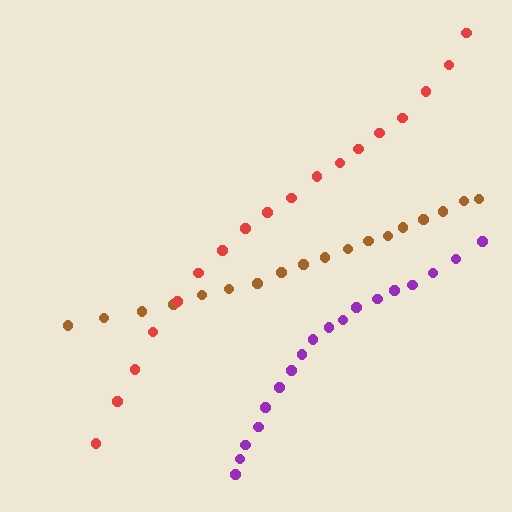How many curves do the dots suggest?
There are 3 distinct paths.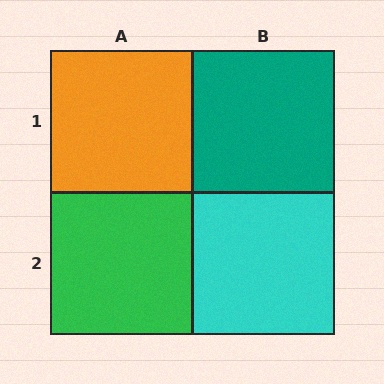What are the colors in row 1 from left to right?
Orange, teal.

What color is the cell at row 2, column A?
Green.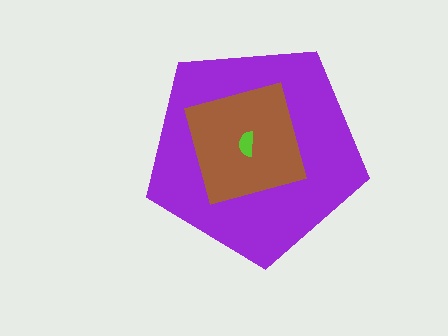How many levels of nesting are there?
3.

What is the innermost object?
The lime semicircle.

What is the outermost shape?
The purple pentagon.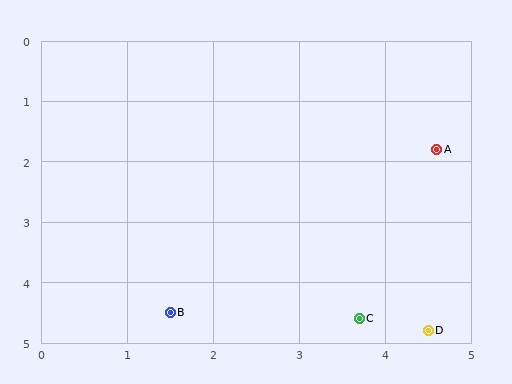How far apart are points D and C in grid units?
Points D and C are about 0.8 grid units apart.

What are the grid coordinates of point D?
Point D is at approximately (4.5, 4.8).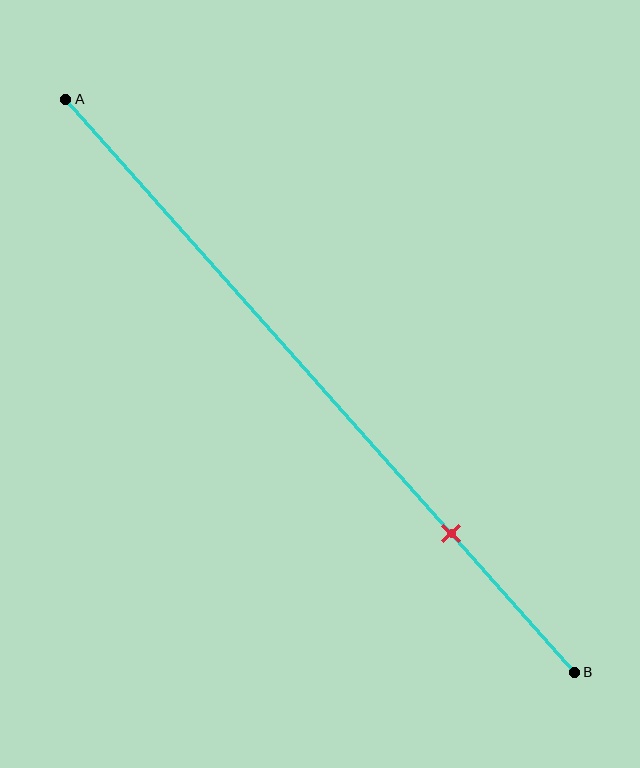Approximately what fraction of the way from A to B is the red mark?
The red mark is approximately 75% of the way from A to B.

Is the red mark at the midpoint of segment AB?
No, the mark is at about 75% from A, not at the 50% midpoint.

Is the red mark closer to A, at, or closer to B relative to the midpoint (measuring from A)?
The red mark is closer to point B than the midpoint of segment AB.